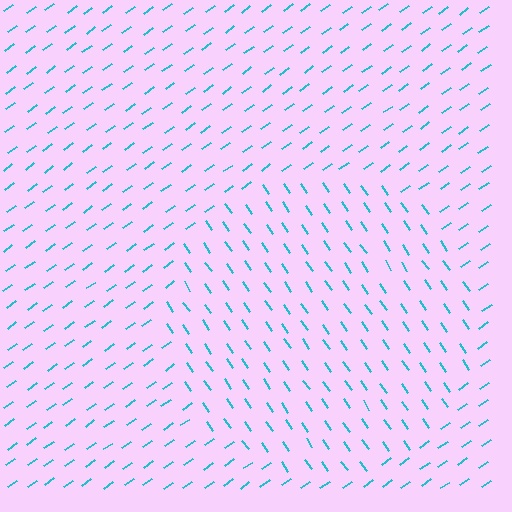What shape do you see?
I see a circle.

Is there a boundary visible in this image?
Yes, there is a texture boundary formed by a change in line orientation.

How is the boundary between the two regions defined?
The boundary is defined purely by a change in line orientation (approximately 90 degrees difference). All lines are the same color and thickness.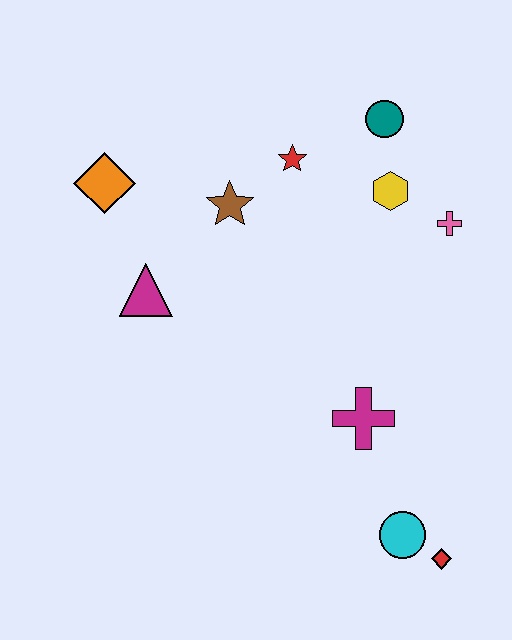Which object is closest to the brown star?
The red star is closest to the brown star.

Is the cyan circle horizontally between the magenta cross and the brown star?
No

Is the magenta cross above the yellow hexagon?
No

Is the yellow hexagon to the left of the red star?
No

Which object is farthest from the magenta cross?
The orange diamond is farthest from the magenta cross.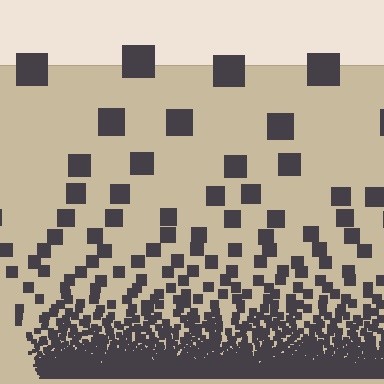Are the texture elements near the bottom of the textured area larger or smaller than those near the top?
Smaller. The gradient is inverted — elements near the bottom are smaller and denser.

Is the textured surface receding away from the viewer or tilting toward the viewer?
The surface appears to tilt toward the viewer. Texture elements get larger and sparser toward the top.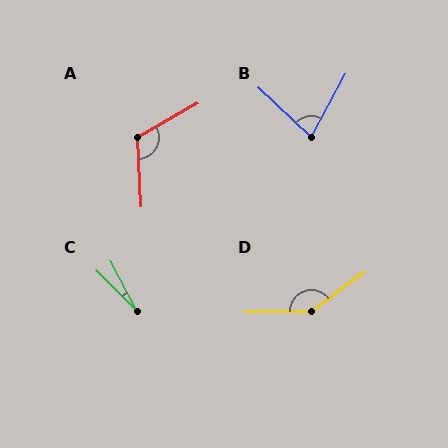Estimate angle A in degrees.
Approximately 116 degrees.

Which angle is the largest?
D, at approximately 144 degrees.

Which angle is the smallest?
C, at approximately 17 degrees.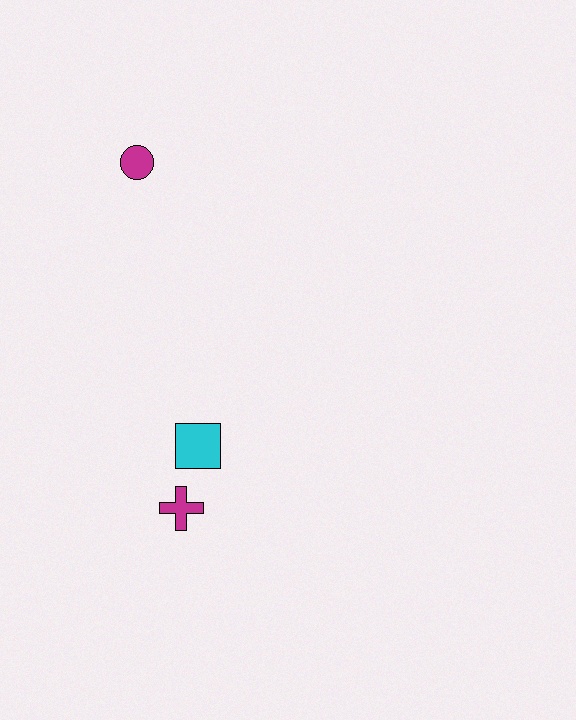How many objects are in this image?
There are 3 objects.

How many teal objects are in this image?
There are no teal objects.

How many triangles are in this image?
There are no triangles.